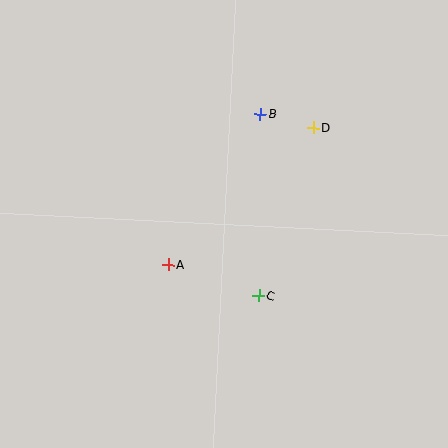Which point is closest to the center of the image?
Point A at (168, 264) is closest to the center.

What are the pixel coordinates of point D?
Point D is at (313, 128).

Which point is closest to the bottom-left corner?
Point A is closest to the bottom-left corner.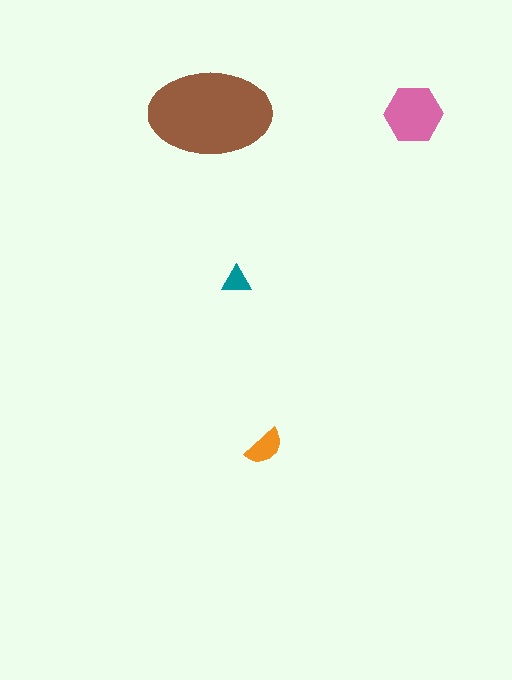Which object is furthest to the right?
The pink hexagon is rightmost.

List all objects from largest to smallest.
The brown ellipse, the pink hexagon, the orange semicircle, the teal triangle.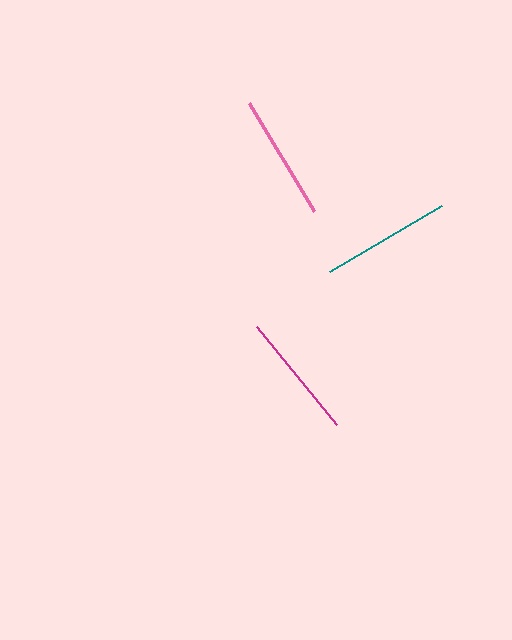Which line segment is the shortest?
The pink line is the shortest at approximately 126 pixels.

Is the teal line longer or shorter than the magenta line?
The teal line is longer than the magenta line.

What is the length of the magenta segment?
The magenta segment is approximately 127 pixels long.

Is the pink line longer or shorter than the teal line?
The teal line is longer than the pink line.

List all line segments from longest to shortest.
From longest to shortest: teal, magenta, pink.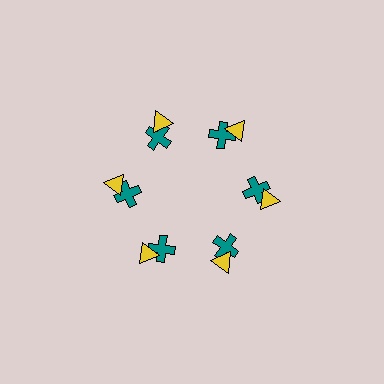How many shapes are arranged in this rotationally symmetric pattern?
There are 12 shapes, arranged in 6 groups of 2.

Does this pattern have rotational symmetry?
Yes, this pattern has 6-fold rotational symmetry. It looks the same after rotating 60 degrees around the center.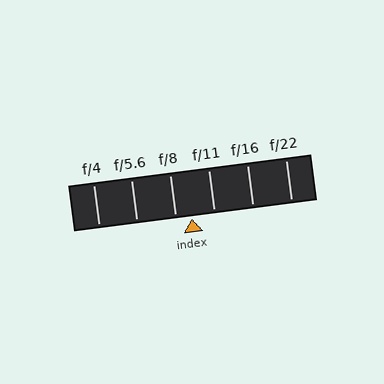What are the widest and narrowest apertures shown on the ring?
The widest aperture shown is f/4 and the narrowest is f/22.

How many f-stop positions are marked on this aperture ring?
There are 6 f-stop positions marked.